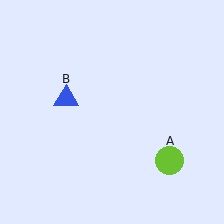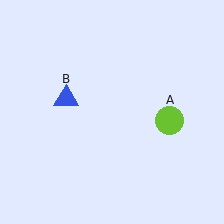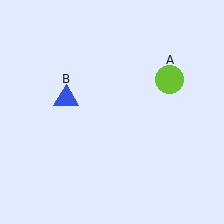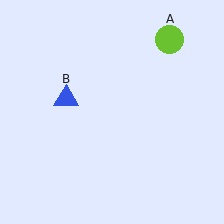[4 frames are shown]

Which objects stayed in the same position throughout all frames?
Blue triangle (object B) remained stationary.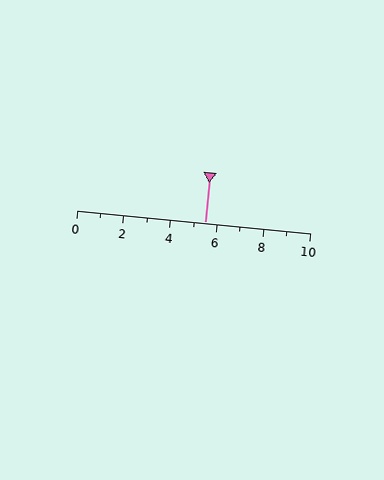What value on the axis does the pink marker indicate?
The marker indicates approximately 5.5.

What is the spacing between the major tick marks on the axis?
The major ticks are spaced 2 apart.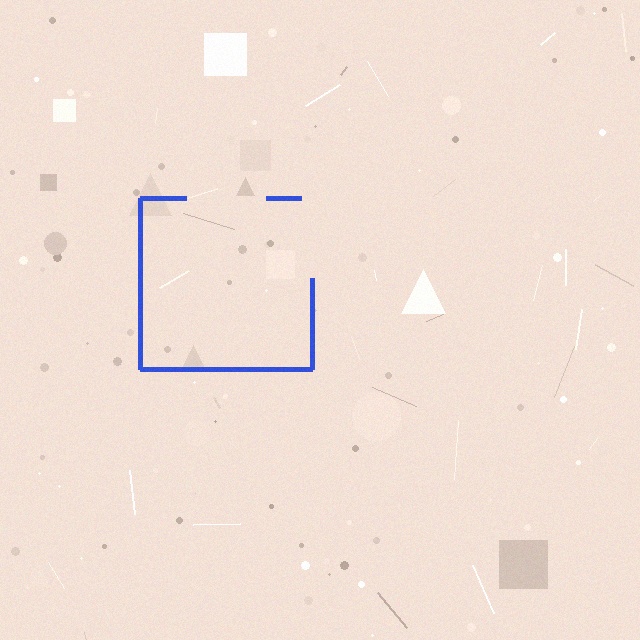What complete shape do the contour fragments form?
The contour fragments form a square.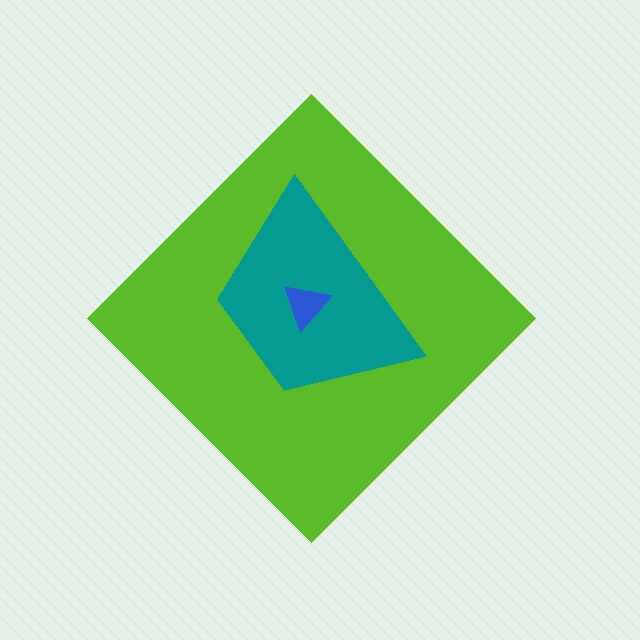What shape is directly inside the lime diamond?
The teal trapezoid.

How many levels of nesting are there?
3.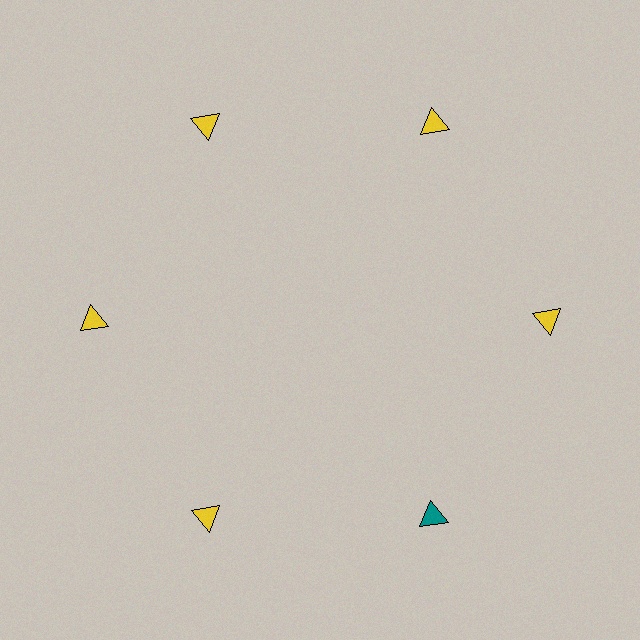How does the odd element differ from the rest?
It has a different color: teal instead of yellow.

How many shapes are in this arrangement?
There are 6 shapes arranged in a ring pattern.